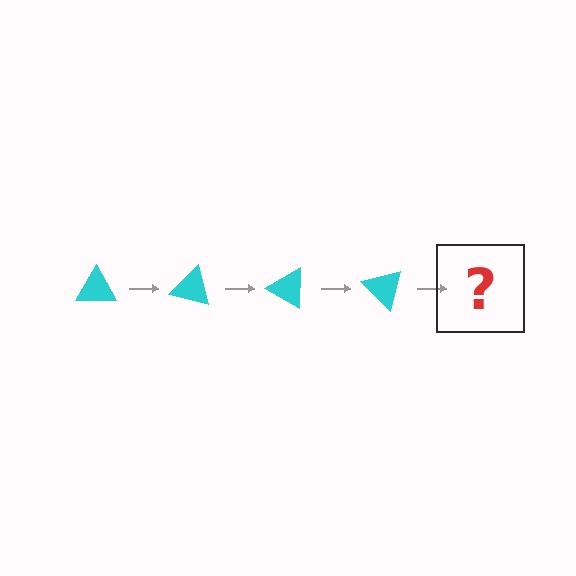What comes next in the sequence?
The next element should be a cyan triangle rotated 60 degrees.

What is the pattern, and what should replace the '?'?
The pattern is that the triangle rotates 15 degrees each step. The '?' should be a cyan triangle rotated 60 degrees.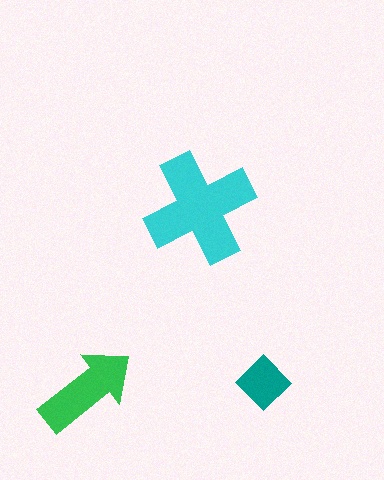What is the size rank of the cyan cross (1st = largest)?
1st.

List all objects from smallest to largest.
The teal diamond, the green arrow, the cyan cross.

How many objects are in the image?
There are 3 objects in the image.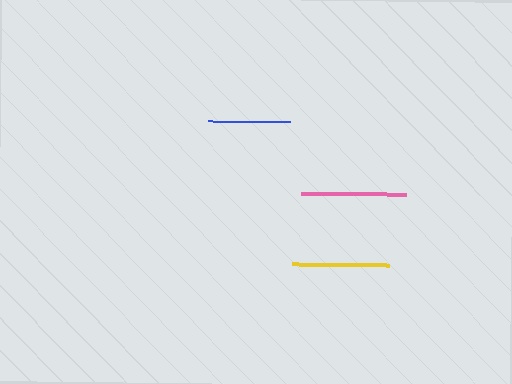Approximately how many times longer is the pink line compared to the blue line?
The pink line is approximately 1.3 times the length of the blue line.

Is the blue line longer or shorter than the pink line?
The pink line is longer than the blue line.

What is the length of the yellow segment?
The yellow segment is approximately 97 pixels long.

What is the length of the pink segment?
The pink segment is approximately 105 pixels long.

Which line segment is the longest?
The pink line is the longest at approximately 105 pixels.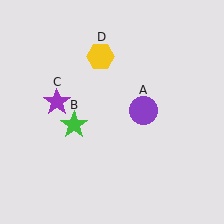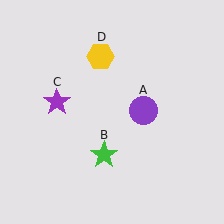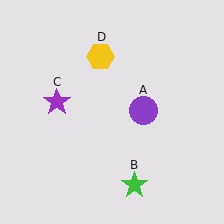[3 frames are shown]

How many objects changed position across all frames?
1 object changed position: green star (object B).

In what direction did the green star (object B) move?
The green star (object B) moved down and to the right.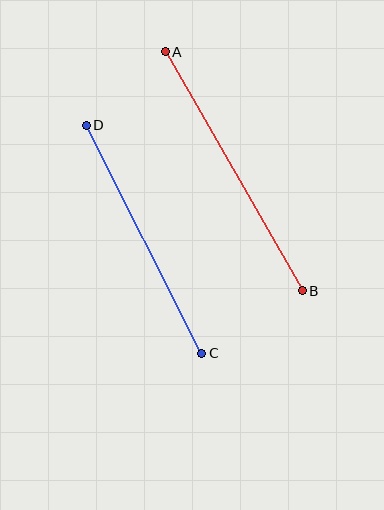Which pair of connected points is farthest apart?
Points A and B are farthest apart.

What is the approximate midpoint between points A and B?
The midpoint is at approximately (234, 171) pixels.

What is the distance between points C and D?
The distance is approximately 255 pixels.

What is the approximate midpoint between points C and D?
The midpoint is at approximately (144, 239) pixels.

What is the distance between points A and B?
The distance is approximately 275 pixels.